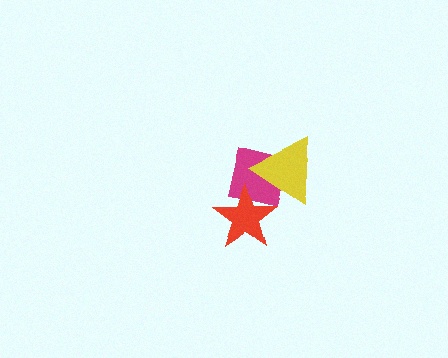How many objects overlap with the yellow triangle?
2 objects overlap with the yellow triangle.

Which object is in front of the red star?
The yellow triangle is in front of the red star.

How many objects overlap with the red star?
2 objects overlap with the red star.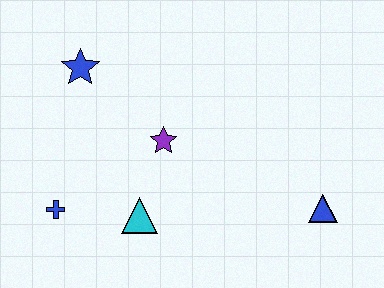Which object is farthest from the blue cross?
The blue triangle is farthest from the blue cross.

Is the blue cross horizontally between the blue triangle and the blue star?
No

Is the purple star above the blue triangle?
Yes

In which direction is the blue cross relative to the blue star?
The blue cross is below the blue star.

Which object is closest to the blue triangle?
The purple star is closest to the blue triangle.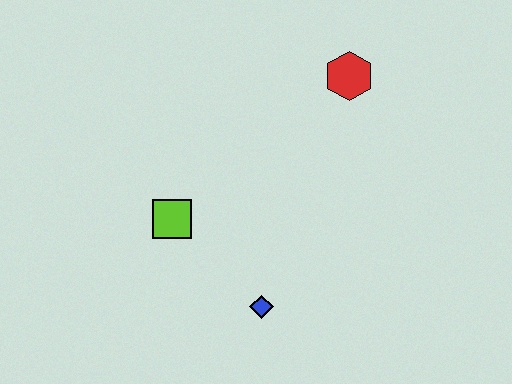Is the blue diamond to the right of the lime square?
Yes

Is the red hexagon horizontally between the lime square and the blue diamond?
No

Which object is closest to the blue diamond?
The lime square is closest to the blue diamond.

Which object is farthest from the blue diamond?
The red hexagon is farthest from the blue diamond.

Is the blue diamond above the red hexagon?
No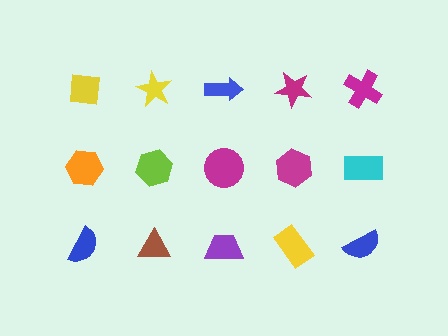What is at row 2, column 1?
An orange hexagon.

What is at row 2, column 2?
A lime hexagon.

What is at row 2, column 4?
A magenta hexagon.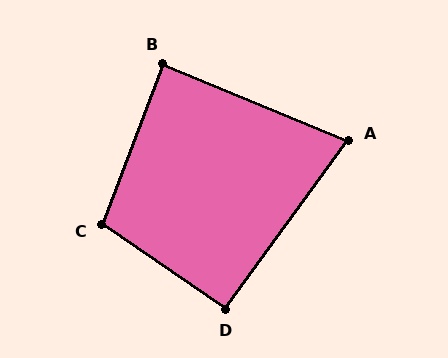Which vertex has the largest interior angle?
C, at approximately 104 degrees.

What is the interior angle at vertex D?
Approximately 91 degrees (approximately right).